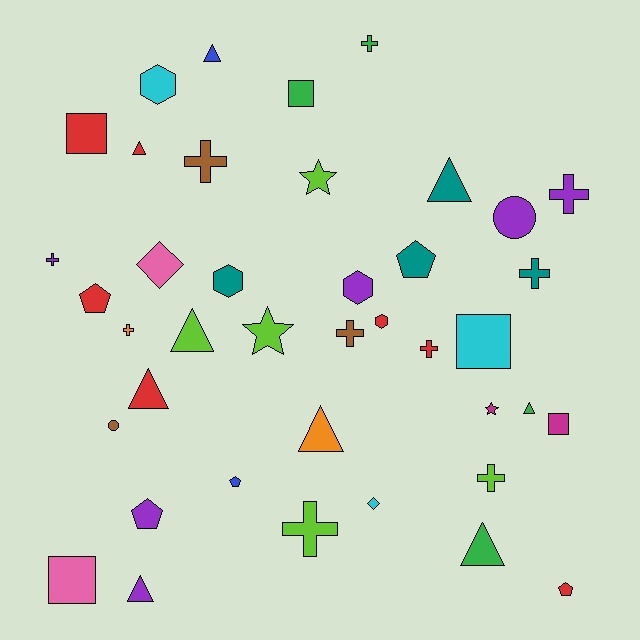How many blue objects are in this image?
There are 2 blue objects.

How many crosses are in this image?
There are 10 crosses.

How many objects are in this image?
There are 40 objects.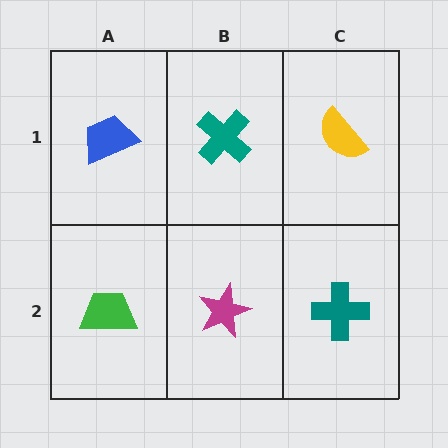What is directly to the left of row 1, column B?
A blue trapezoid.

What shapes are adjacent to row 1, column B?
A magenta star (row 2, column B), a blue trapezoid (row 1, column A), a yellow semicircle (row 1, column C).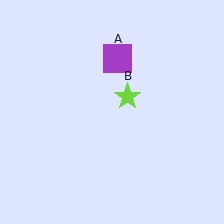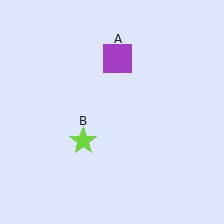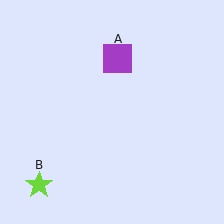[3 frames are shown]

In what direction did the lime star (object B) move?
The lime star (object B) moved down and to the left.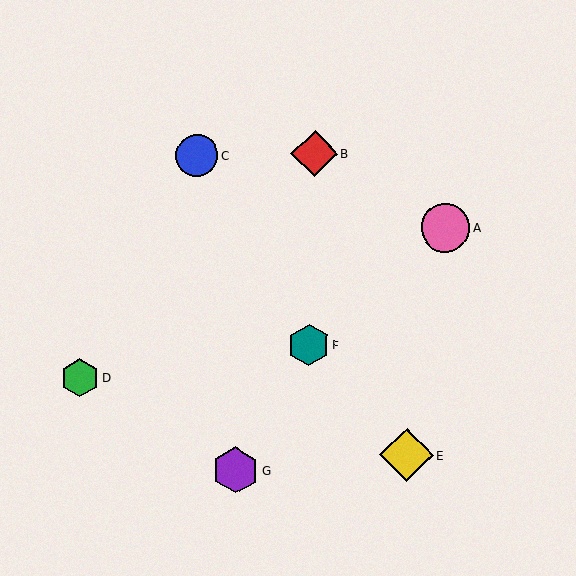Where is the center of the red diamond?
The center of the red diamond is at (315, 154).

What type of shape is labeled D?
Shape D is a green hexagon.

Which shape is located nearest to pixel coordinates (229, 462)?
The purple hexagon (labeled G) at (236, 470) is nearest to that location.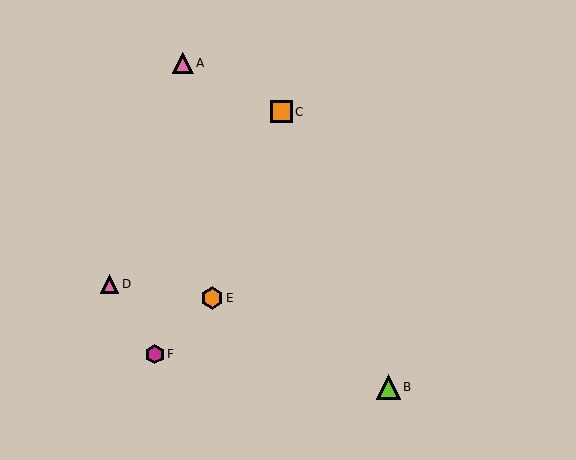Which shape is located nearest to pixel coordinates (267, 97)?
The orange square (labeled C) at (282, 112) is nearest to that location.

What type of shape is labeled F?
Shape F is a magenta hexagon.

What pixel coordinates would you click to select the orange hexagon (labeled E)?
Click at (212, 298) to select the orange hexagon E.